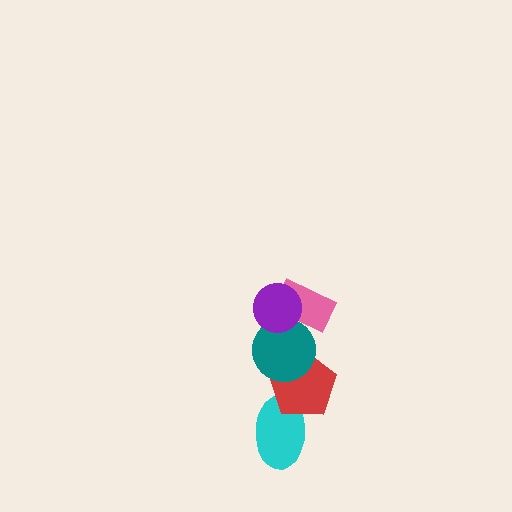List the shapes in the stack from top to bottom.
From top to bottom: the purple circle, the pink rectangle, the teal circle, the red pentagon, the cyan ellipse.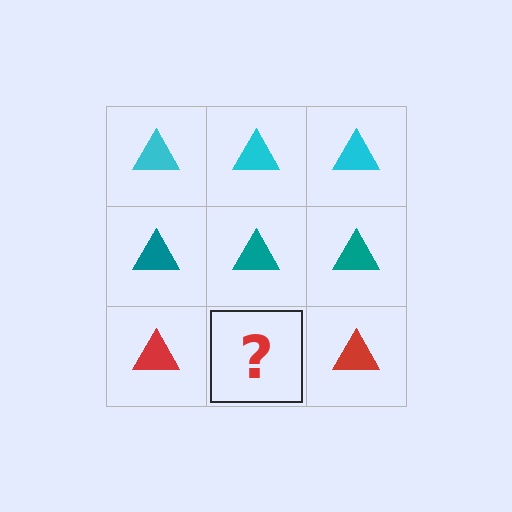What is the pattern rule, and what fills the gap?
The rule is that each row has a consistent color. The gap should be filled with a red triangle.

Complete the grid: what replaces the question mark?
The question mark should be replaced with a red triangle.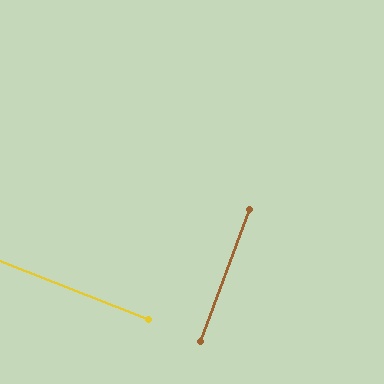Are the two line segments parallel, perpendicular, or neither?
Perpendicular — they meet at approximately 89°.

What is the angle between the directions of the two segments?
Approximately 89 degrees.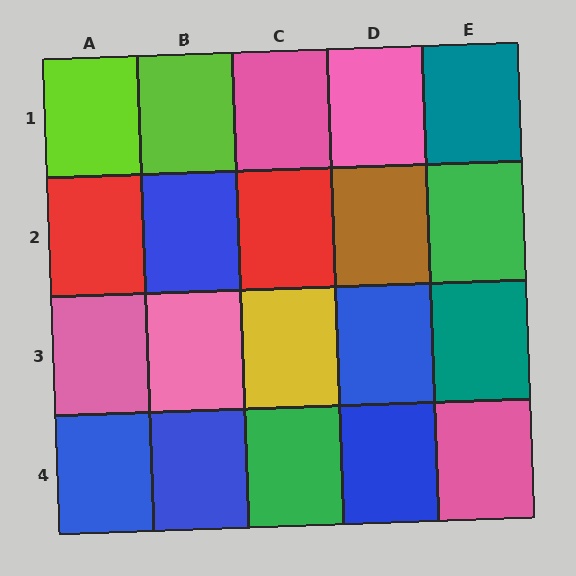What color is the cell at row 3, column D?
Blue.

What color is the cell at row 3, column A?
Pink.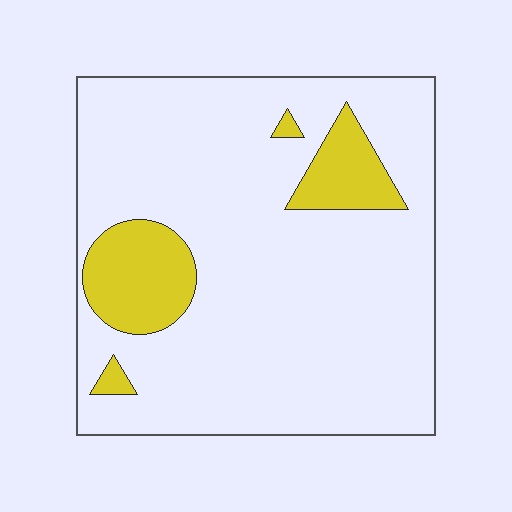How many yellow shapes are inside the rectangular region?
4.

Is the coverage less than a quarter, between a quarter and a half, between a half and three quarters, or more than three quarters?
Less than a quarter.